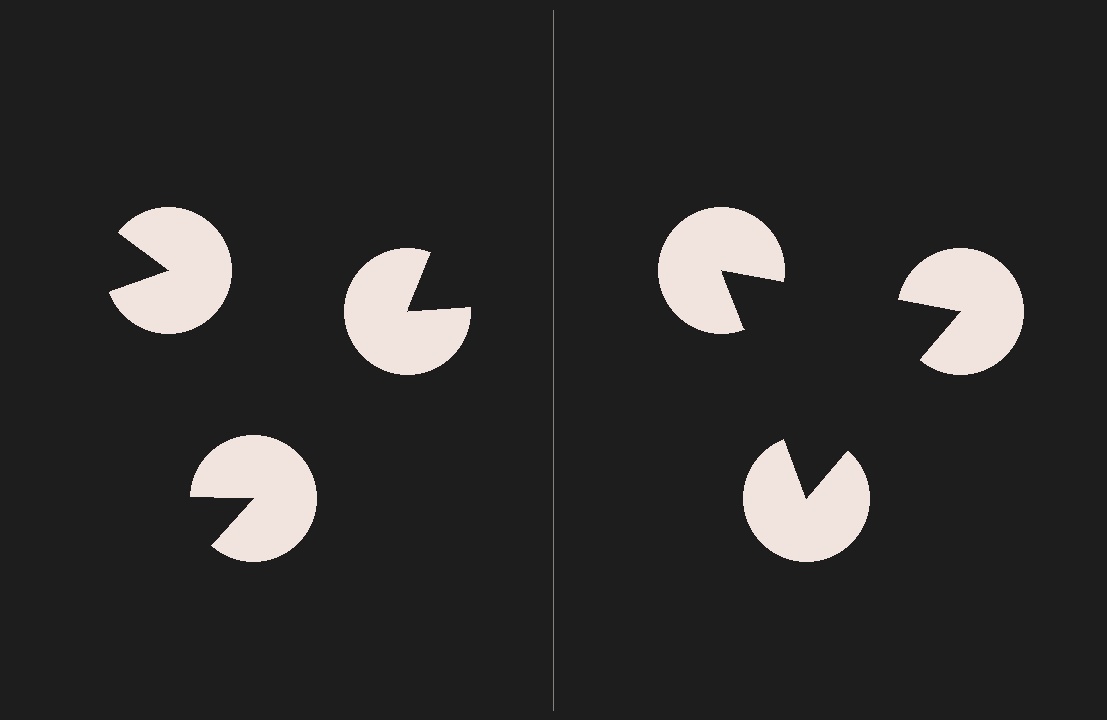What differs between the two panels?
The pac-man discs are positioned identically on both sides; only the wedge orientations differ. On the right they align to a triangle; on the left they are misaligned.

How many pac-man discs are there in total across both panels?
6 — 3 on each side.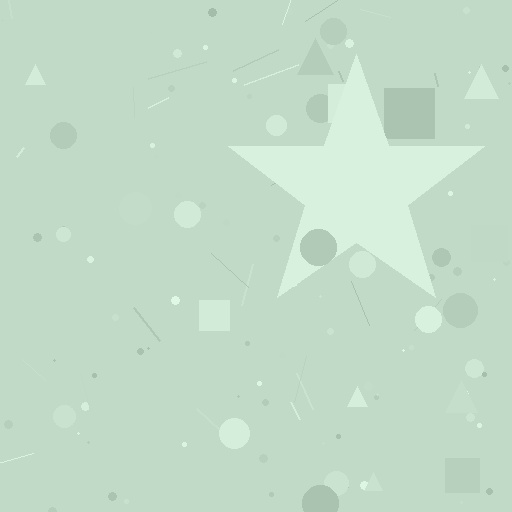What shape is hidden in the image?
A star is hidden in the image.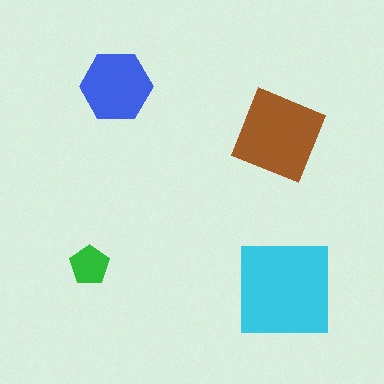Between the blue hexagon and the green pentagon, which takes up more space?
The blue hexagon.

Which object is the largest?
The cyan square.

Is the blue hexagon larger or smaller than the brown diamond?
Smaller.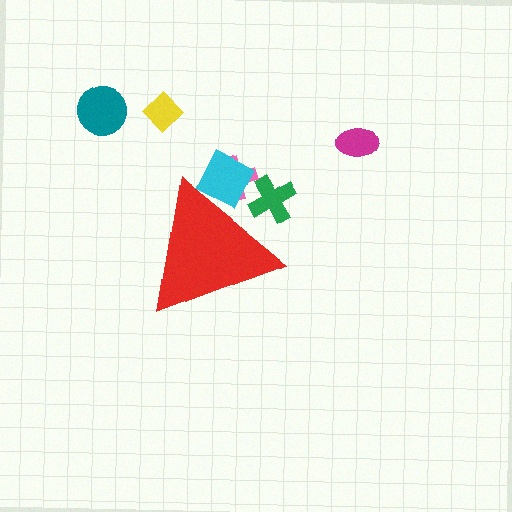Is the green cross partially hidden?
Yes, the green cross is partially hidden behind the red triangle.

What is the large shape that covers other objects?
A red triangle.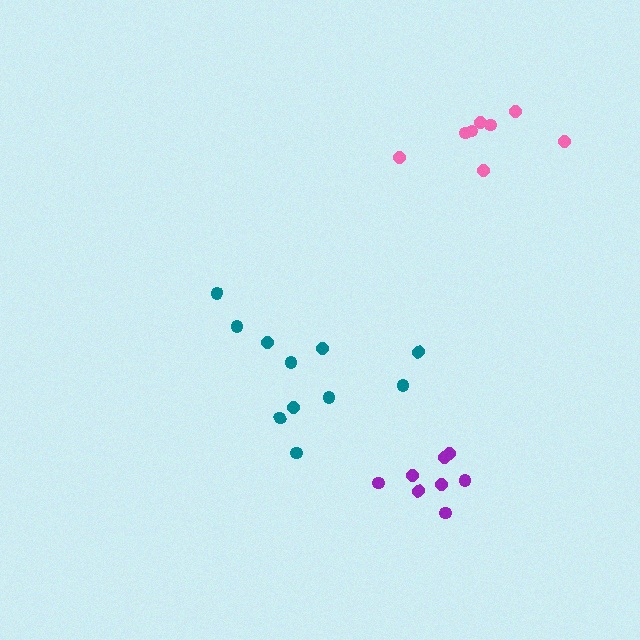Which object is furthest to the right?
The pink cluster is rightmost.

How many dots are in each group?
Group 1: 8 dots, Group 2: 8 dots, Group 3: 11 dots (27 total).